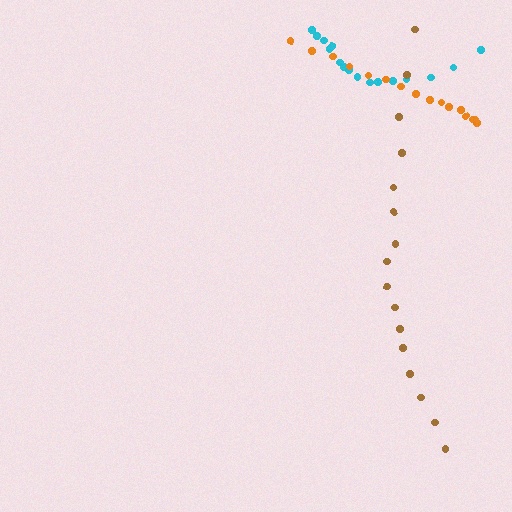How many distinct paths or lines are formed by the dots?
There are 3 distinct paths.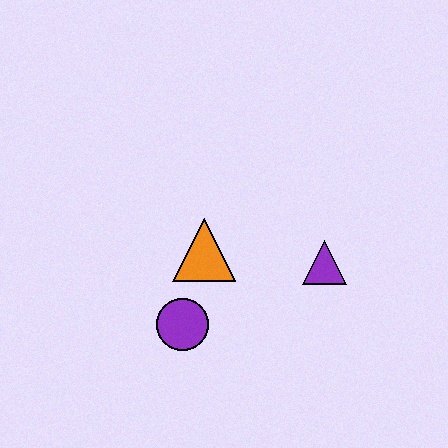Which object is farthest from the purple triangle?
The purple circle is farthest from the purple triangle.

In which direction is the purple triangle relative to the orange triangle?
The purple triangle is to the right of the orange triangle.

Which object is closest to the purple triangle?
The orange triangle is closest to the purple triangle.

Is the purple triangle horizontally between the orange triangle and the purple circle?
No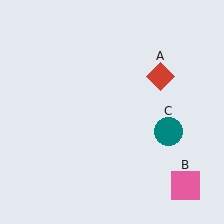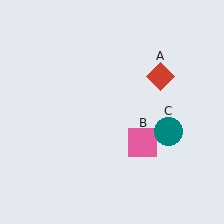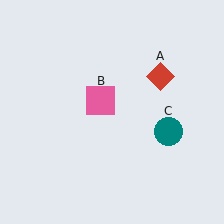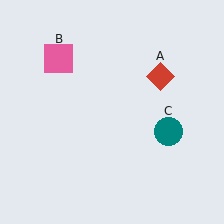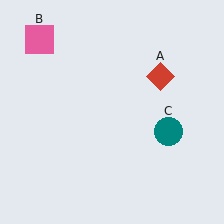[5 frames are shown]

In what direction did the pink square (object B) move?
The pink square (object B) moved up and to the left.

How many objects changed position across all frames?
1 object changed position: pink square (object B).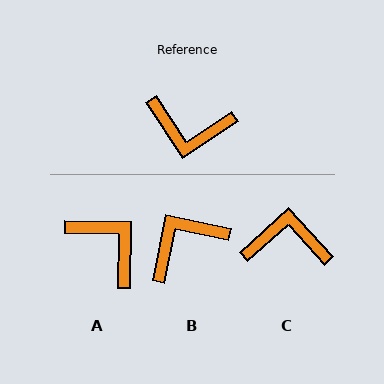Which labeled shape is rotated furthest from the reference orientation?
C, about 171 degrees away.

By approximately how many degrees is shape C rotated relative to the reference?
Approximately 171 degrees clockwise.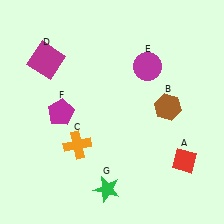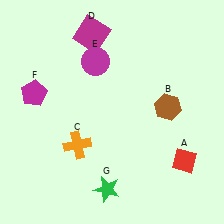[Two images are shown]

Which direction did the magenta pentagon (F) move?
The magenta pentagon (F) moved left.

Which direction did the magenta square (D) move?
The magenta square (D) moved right.